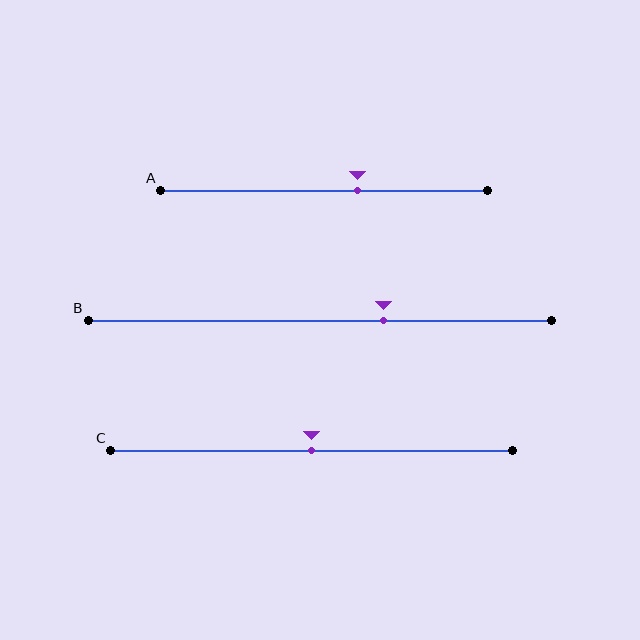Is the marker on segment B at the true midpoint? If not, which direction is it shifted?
No, the marker on segment B is shifted to the right by about 14% of the segment length.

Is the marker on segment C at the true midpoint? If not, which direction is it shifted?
Yes, the marker on segment C is at the true midpoint.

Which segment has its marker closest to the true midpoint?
Segment C has its marker closest to the true midpoint.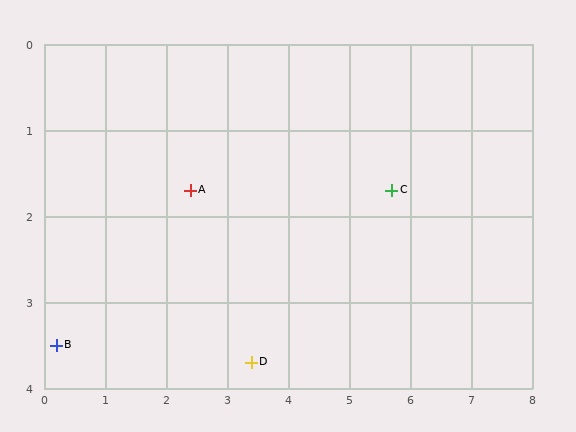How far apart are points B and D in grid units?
Points B and D are about 3.2 grid units apart.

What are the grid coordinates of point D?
Point D is at approximately (3.4, 3.7).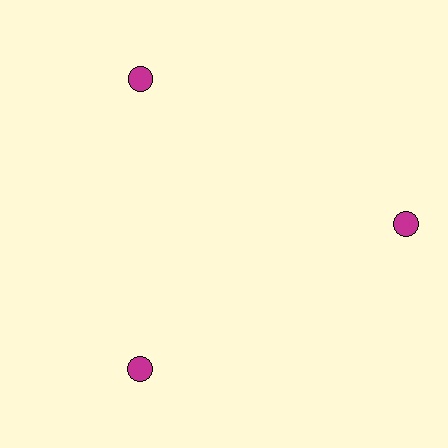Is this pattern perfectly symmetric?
No. The 3 magenta circles are arranged in a ring, but one element near the 3 o'clock position is pushed outward from the center, breaking the 3-fold rotational symmetry.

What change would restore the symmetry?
The symmetry would be restored by moving it inward, back onto the ring so that all 3 circles sit at equal angles and equal distance from the center.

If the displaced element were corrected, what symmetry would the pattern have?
It would have 3-fold rotational symmetry — the pattern would map onto itself every 120 degrees.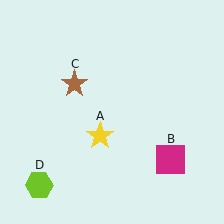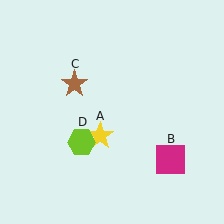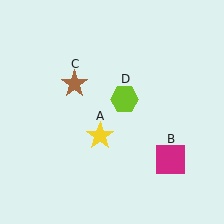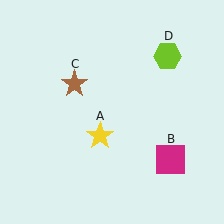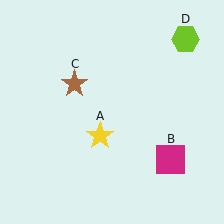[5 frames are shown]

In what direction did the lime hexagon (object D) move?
The lime hexagon (object D) moved up and to the right.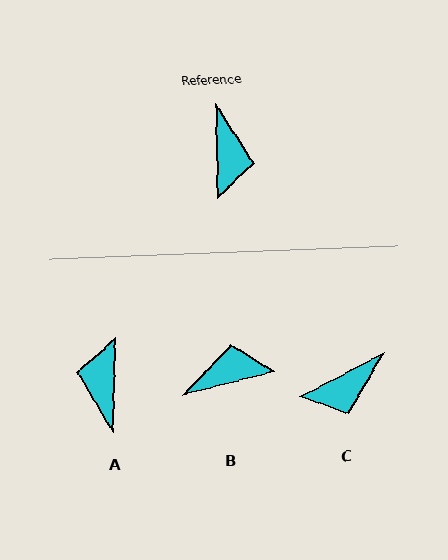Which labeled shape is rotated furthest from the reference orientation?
A, about 178 degrees away.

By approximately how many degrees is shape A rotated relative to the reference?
Approximately 178 degrees counter-clockwise.